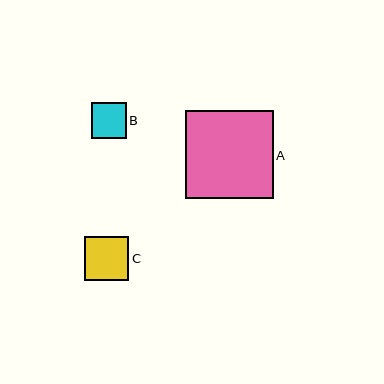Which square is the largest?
Square A is the largest with a size of approximately 88 pixels.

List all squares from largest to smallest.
From largest to smallest: A, C, B.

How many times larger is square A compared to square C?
Square A is approximately 2.0 times the size of square C.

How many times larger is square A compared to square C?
Square A is approximately 2.0 times the size of square C.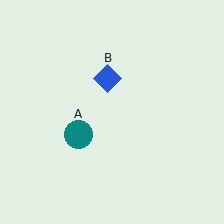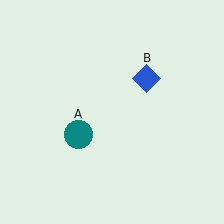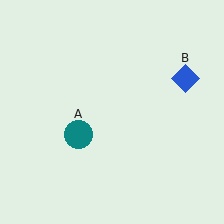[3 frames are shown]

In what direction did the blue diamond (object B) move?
The blue diamond (object B) moved right.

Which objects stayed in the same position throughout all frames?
Teal circle (object A) remained stationary.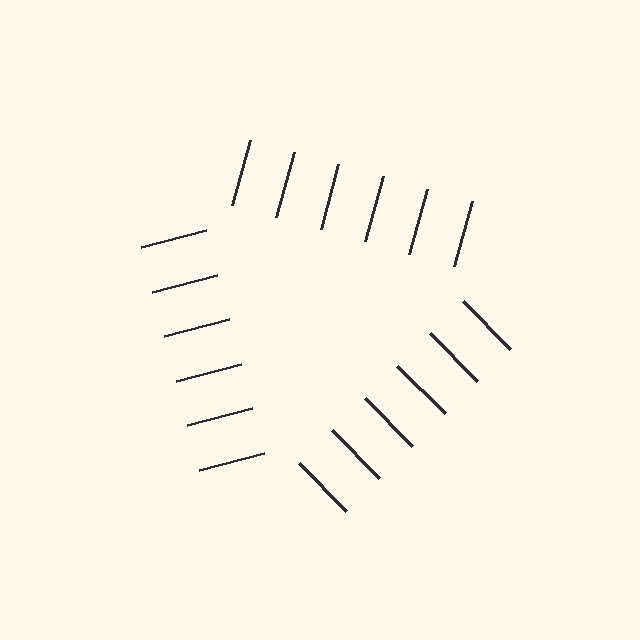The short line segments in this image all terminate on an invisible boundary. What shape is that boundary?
An illusory triangle — the line segments terminate on its edges but no continuous stroke is drawn.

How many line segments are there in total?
18 — 6 along each of the 3 edges.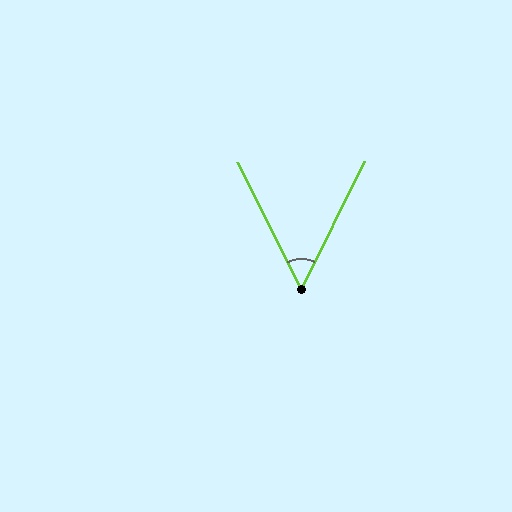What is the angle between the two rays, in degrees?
Approximately 53 degrees.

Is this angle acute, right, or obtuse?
It is acute.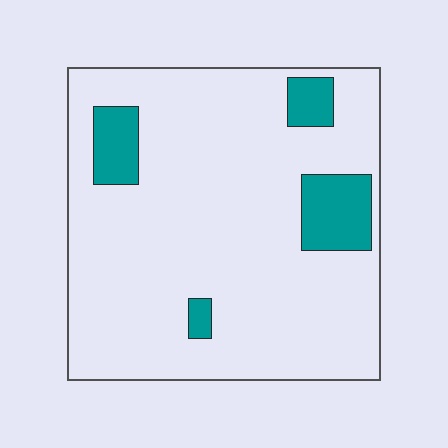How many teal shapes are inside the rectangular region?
4.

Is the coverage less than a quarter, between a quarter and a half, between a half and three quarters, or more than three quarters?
Less than a quarter.